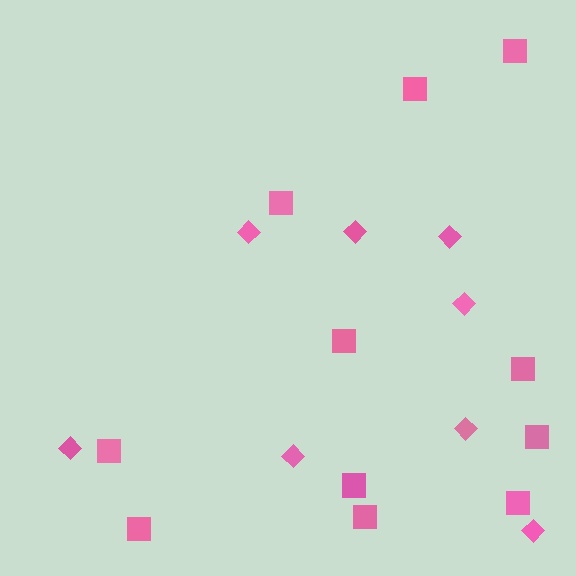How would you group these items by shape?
There are 2 groups: one group of diamonds (8) and one group of squares (11).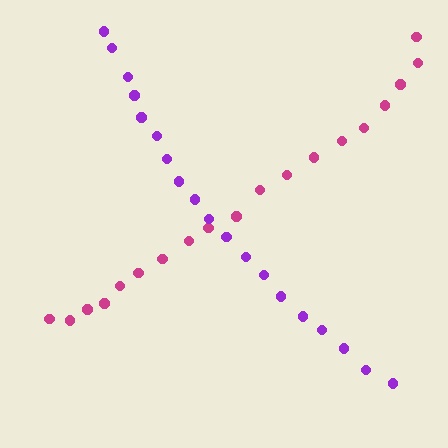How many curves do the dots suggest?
There are 2 distinct paths.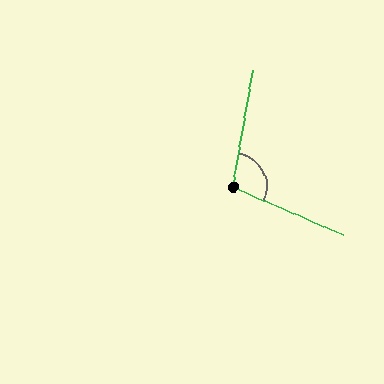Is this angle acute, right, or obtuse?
It is obtuse.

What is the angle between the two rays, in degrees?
Approximately 104 degrees.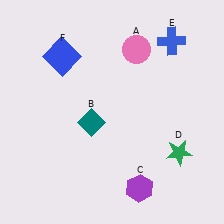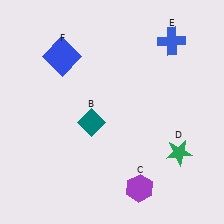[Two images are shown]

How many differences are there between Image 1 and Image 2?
There is 1 difference between the two images.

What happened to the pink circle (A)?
The pink circle (A) was removed in Image 2. It was in the top-right area of Image 1.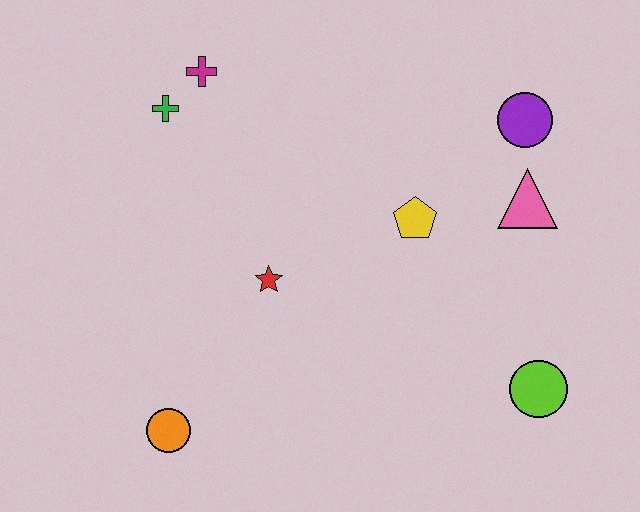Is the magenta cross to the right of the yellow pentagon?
No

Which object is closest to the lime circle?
The pink triangle is closest to the lime circle.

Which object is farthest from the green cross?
The lime circle is farthest from the green cross.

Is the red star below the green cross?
Yes